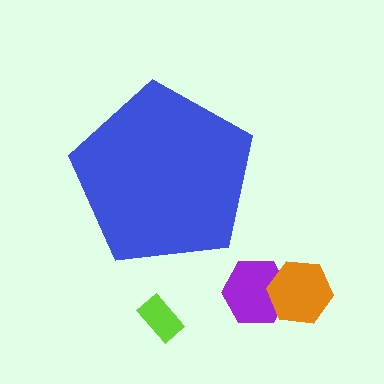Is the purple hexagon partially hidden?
No, the purple hexagon is fully visible.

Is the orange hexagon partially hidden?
No, the orange hexagon is fully visible.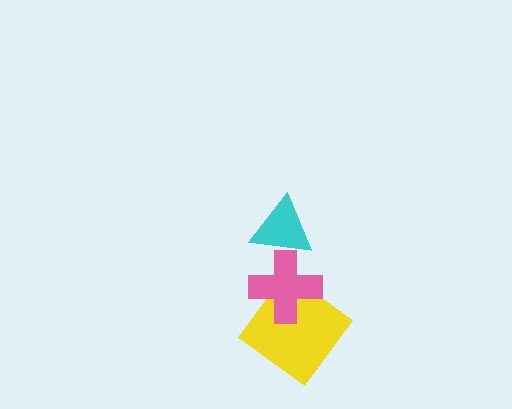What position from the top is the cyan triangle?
The cyan triangle is 1st from the top.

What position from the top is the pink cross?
The pink cross is 2nd from the top.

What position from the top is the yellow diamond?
The yellow diamond is 3rd from the top.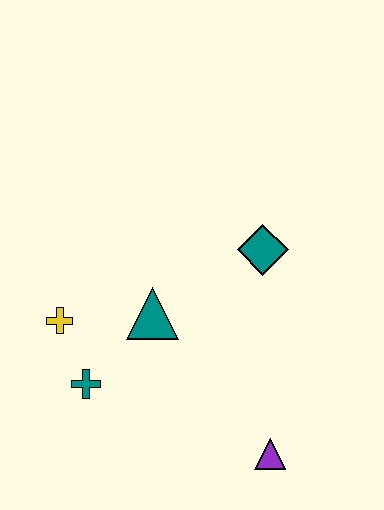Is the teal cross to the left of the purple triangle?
Yes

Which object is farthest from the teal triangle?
The purple triangle is farthest from the teal triangle.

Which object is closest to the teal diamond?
The teal triangle is closest to the teal diamond.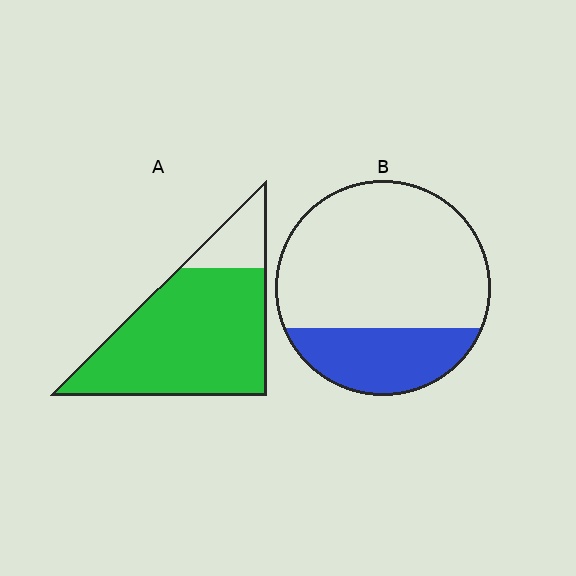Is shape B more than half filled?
No.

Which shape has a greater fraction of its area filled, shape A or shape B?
Shape A.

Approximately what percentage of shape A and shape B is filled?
A is approximately 85% and B is approximately 25%.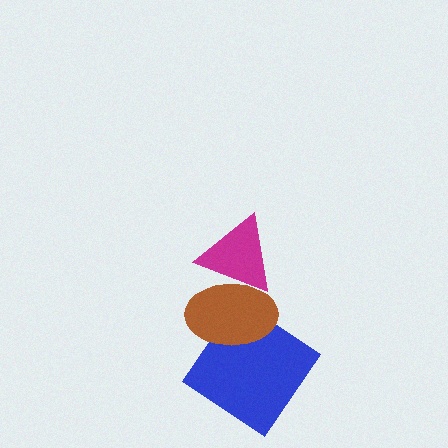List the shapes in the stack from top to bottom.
From top to bottom: the magenta triangle, the brown ellipse, the blue diamond.